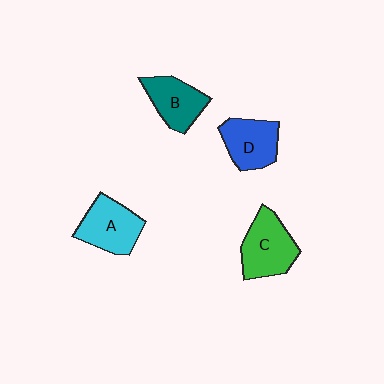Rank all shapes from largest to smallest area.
From largest to smallest: C (green), A (cyan), D (blue), B (teal).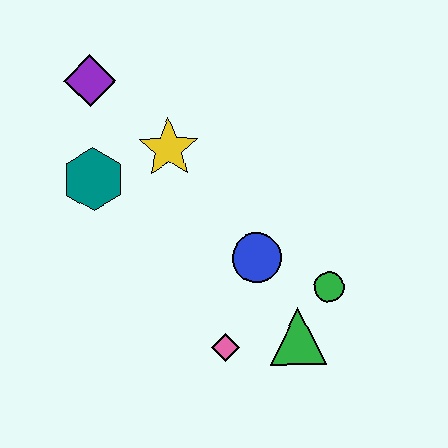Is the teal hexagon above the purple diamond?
No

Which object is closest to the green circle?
The green triangle is closest to the green circle.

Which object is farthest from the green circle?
The purple diamond is farthest from the green circle.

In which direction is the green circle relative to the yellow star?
The green circle is to the right of the yellow star.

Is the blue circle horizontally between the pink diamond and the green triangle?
Yes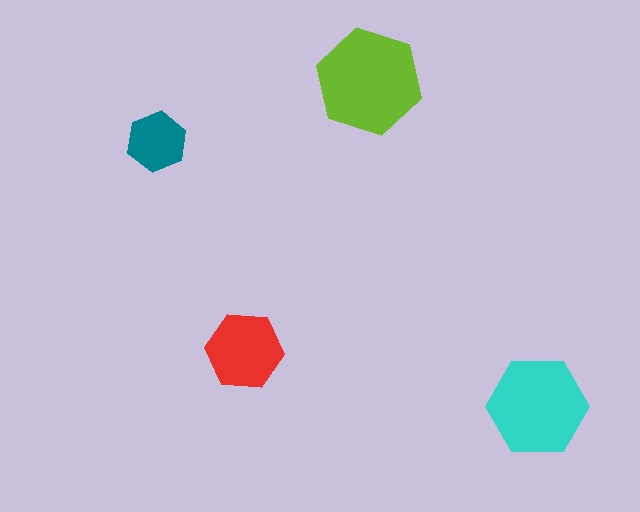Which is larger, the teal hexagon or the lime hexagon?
The lime one.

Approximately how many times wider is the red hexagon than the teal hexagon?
About 1.5 times wider.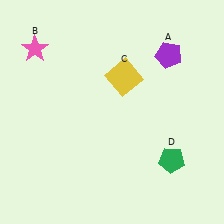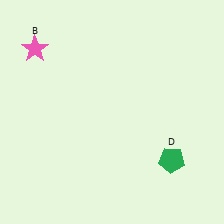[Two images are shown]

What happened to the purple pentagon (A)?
The purple pentagon (A) was removed in Image 2. It was in the top-right area of Image 1.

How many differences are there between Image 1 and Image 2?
There are 2 differences between the two images.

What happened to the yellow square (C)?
The yellow square (C) was removed in Image 2. It was in the top-right area of Image 1.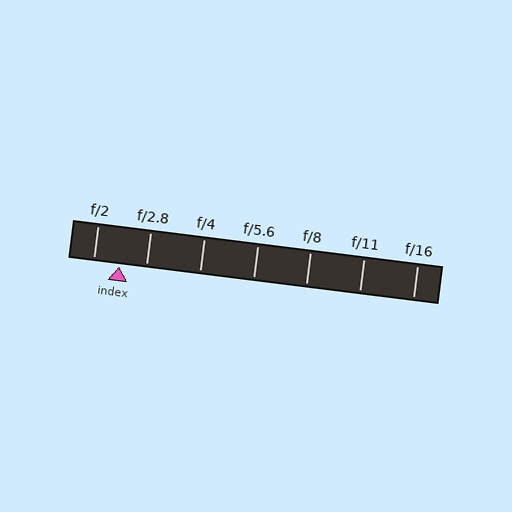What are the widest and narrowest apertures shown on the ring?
The widest aperture shown is f/2 and the narrowest is f/16.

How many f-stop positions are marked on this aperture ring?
There are 7 f-stop positions marked.